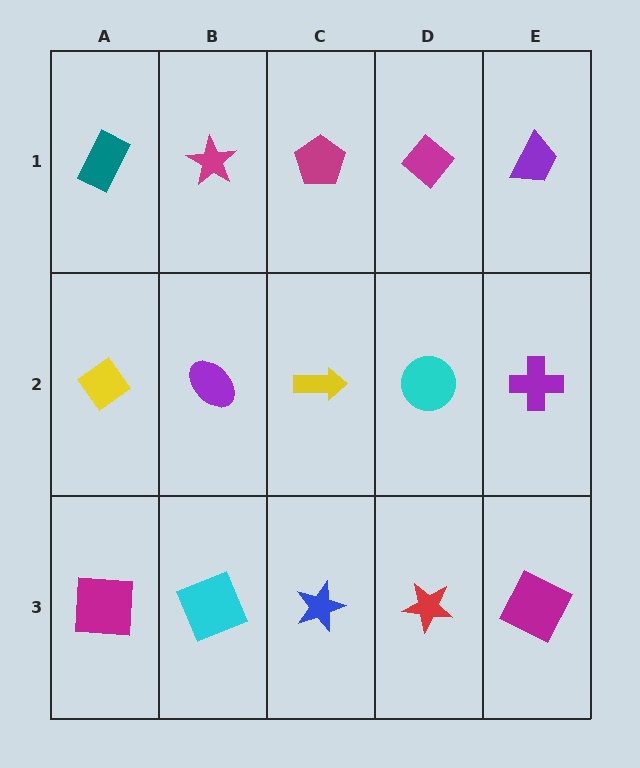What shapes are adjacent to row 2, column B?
A magenta star (row 1, column B), a cyan square (row 3, column B), a yellow diamond (row 2, column A), a yellow arrow (row 2, column C).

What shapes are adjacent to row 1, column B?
A purple ellipse (row 2, column B), a teal rectangle (row 1, column A), a magenta pentagon (row 1, column C).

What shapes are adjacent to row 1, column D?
A cyan circle (row 2, column D), a magenta pentagon (row 1, column C), a purple trapezoid (row 1, column E).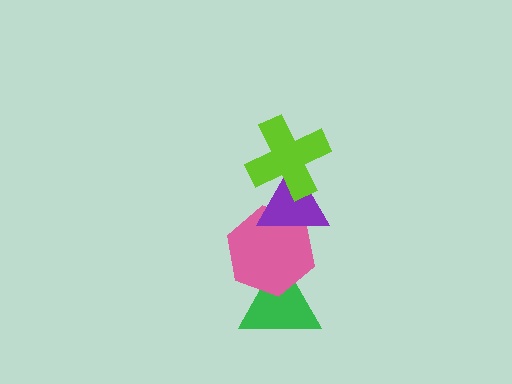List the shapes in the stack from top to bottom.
From top to bottom: the lime cross, the purple triangle, the pink hexagon, the green triangle.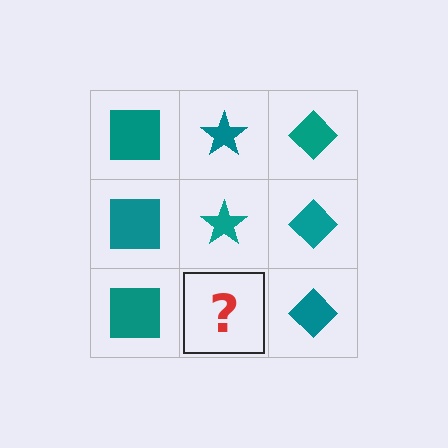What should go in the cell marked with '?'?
The missing cell should contain a teal star.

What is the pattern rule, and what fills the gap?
The rule is that each column has a consistent shape. The gap should be filled with a teal star.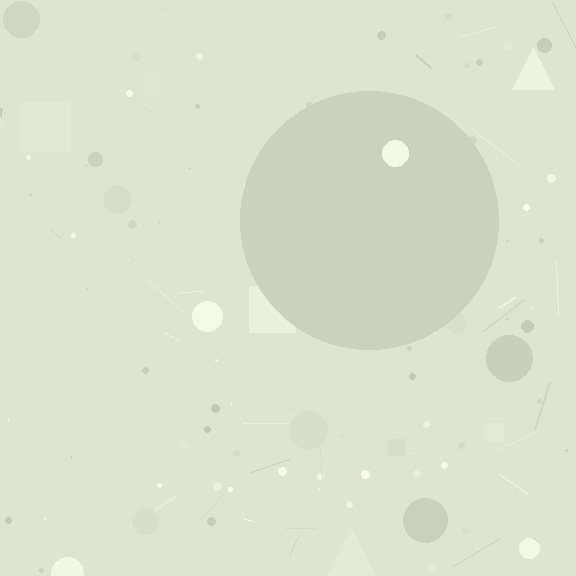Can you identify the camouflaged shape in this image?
The camouflaged shape is a circle.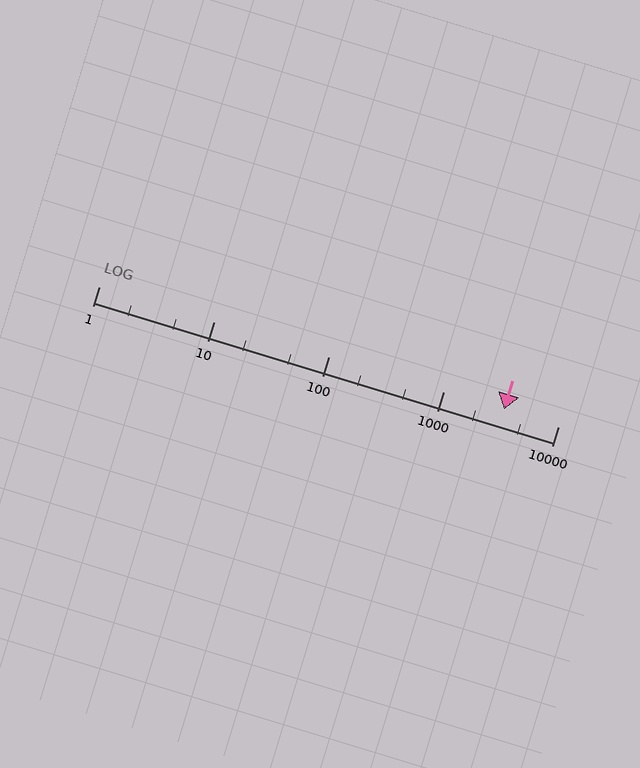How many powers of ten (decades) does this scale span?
The scale spans 4 decades, from 1 to 10000.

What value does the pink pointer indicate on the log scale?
The pointer indicates approximately 3400.